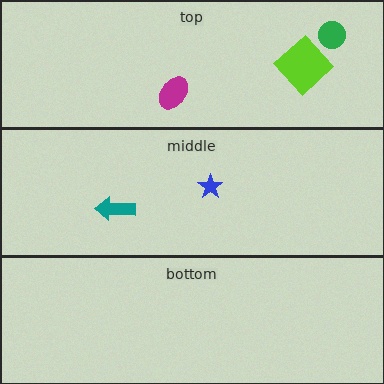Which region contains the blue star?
The middle region.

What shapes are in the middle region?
The teal arrow, the blue star.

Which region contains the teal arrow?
The middle region.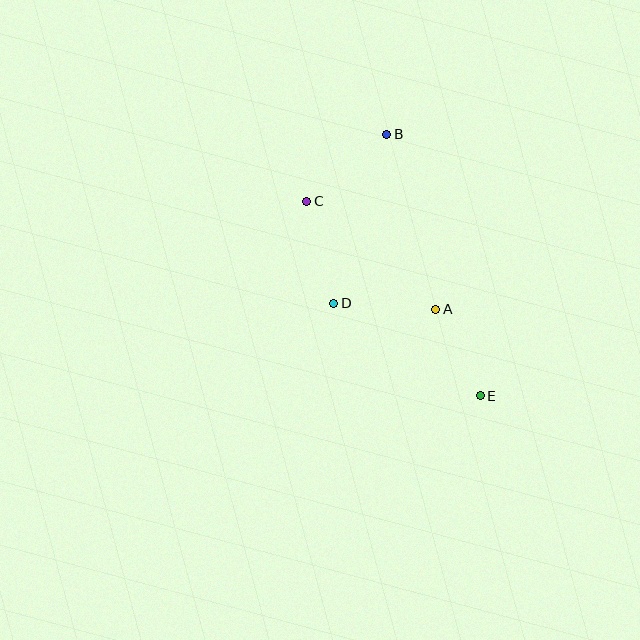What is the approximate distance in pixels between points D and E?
The distance between D and E is approximately 173 pixels.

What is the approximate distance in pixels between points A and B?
The distance between A and B is approximately 182 pixels.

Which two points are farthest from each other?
Points B and E are farthest from each other.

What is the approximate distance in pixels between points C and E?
The distance between C and E is approximately 260 pixels.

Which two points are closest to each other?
Points A and E are closest to each other.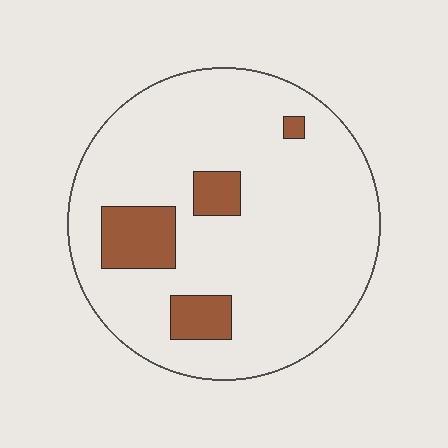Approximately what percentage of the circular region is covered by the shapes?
Approximately 15%.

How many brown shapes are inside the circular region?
4.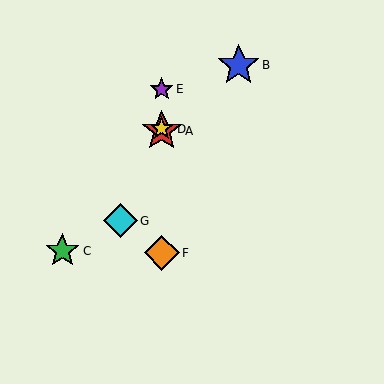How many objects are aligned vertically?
4 objects (A, D, E, F) are aligned vertically.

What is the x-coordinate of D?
Object D is at x≈162.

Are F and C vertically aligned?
No, F is at x≈162 and C is at x≈62.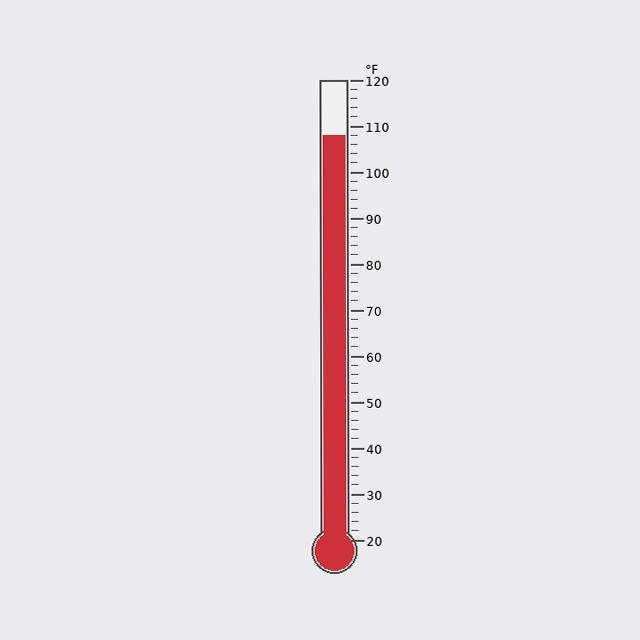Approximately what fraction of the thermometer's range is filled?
The thermometer is filled to approximately 90% of its range.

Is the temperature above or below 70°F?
The temperature is above 70°F.